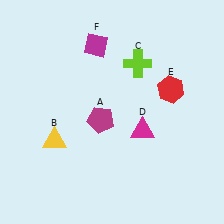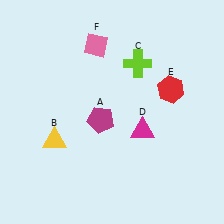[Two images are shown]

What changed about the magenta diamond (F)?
In Image 1, F is magenta. In Image 2, it changed to pink.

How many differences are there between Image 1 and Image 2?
There is 1 difference between the two images.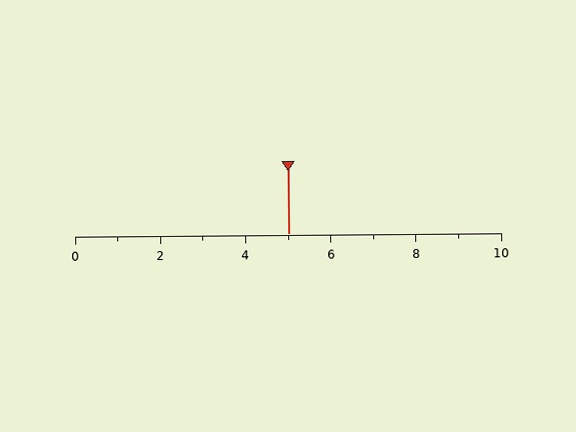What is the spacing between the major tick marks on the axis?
The major ticks are spaced 2 apart.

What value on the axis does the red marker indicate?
The marker indicates approximately 5.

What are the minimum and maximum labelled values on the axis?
The axis runs from 0 to 10.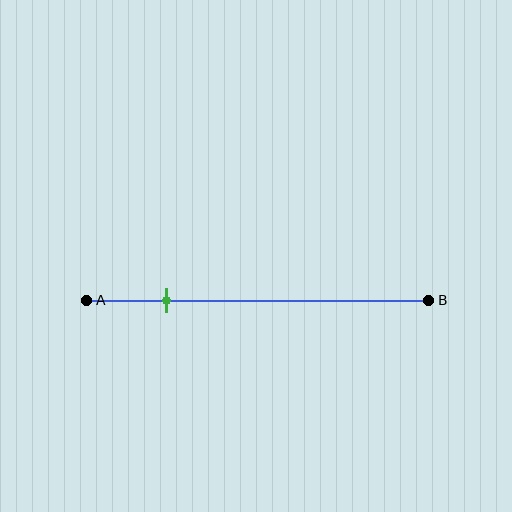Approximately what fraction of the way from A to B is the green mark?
The green mark is approximately 25% of the way from A to B.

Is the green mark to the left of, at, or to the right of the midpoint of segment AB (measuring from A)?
The green mark is to the left of the midpoint of segment AB.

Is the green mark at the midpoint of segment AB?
No, the mark is at about 25% from A, not at the 50% midpoint.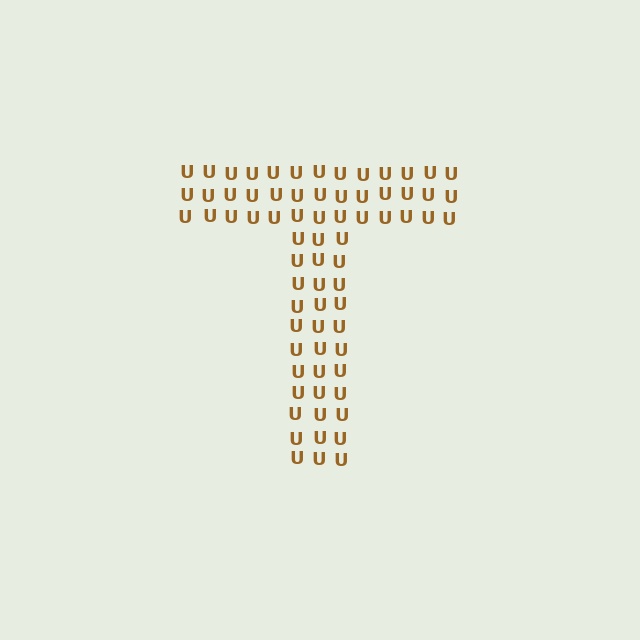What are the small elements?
The small elements are letter U's.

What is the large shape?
The large shape is the letter T.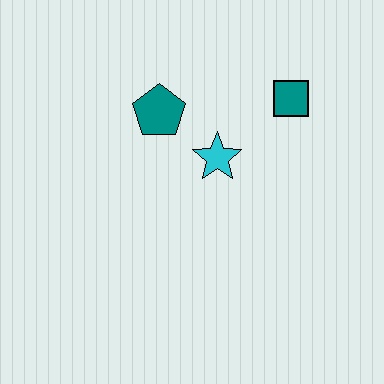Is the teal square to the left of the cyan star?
No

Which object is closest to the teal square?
The cyan star is closest to the teal square.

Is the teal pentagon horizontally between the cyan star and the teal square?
No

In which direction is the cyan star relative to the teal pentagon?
The cyan star is to the right of the teal pentagon.